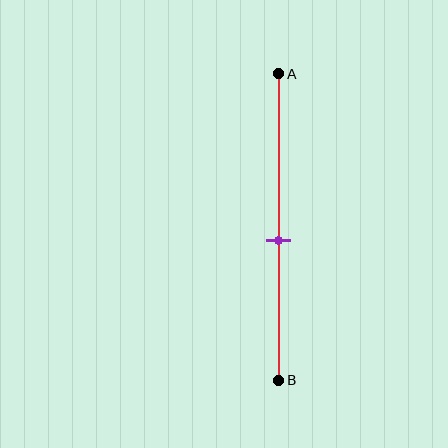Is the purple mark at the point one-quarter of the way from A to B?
No, the mark is at about 55% from A, not at the 25% one-quarter point.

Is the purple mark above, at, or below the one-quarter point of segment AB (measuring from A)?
The purple mark is below the one-quarter point of segment AB.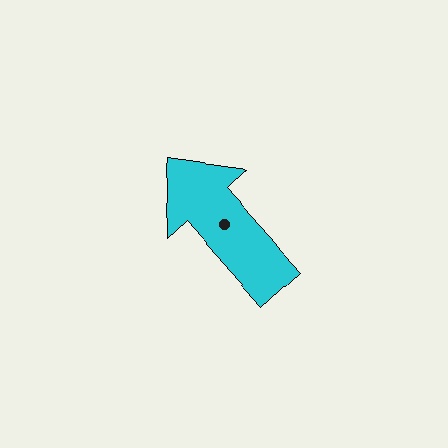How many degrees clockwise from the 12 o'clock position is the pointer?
Approximately 318 degrees.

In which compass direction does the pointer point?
Northwest.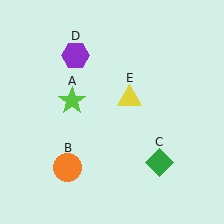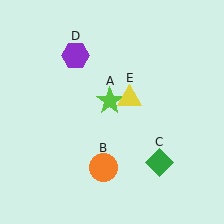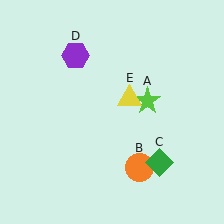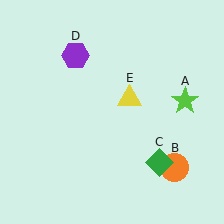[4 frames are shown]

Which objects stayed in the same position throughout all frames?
Green diamond (object C) and purple hexagon (object D) and yellow triangle (object E) remained stationary.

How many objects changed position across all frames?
2 objects changed position: lime star (object A), orange circle (object B).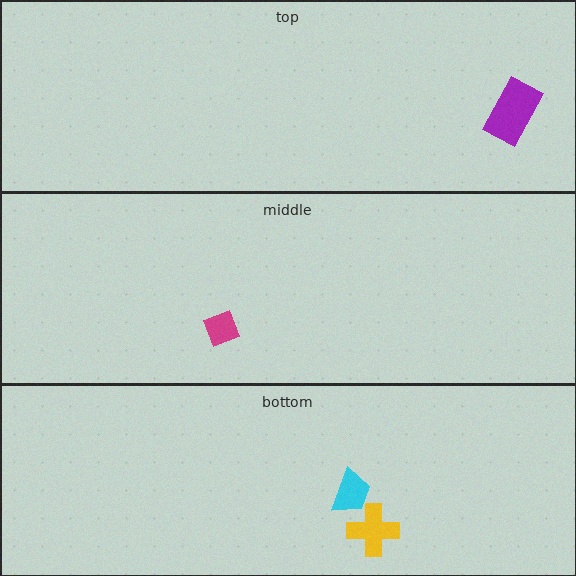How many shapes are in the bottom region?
2.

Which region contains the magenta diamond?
The middle region.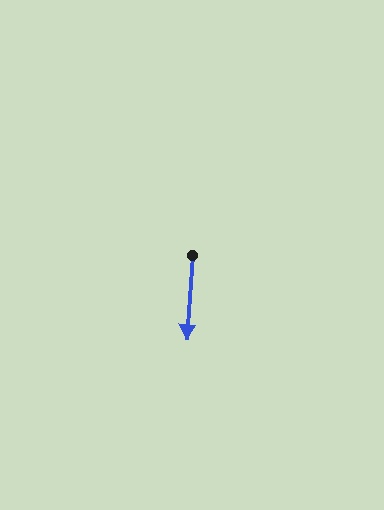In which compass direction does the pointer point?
South.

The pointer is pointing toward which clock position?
Roughly 6 o'clock.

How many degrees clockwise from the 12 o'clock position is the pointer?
Approximately 184 degrees.